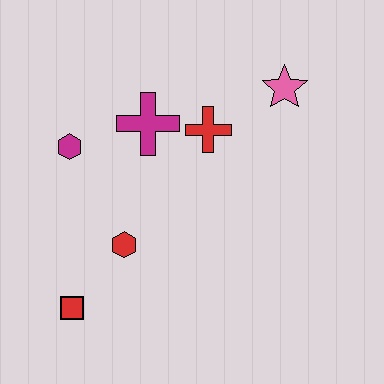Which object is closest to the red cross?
The magenta cross is closest to the red cross.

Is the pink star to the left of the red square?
No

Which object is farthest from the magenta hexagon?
The pink star is farthest from the magenta hexagon.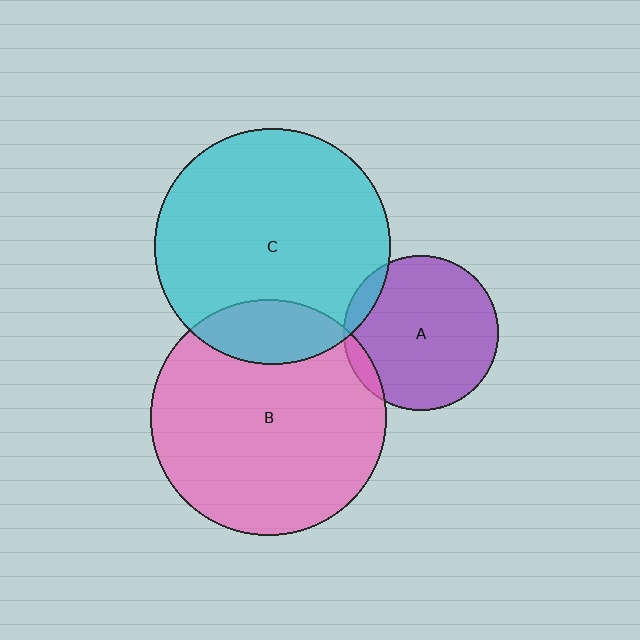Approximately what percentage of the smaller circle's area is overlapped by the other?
Approximately 5%.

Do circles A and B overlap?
Yes.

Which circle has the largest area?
Circle B (pink).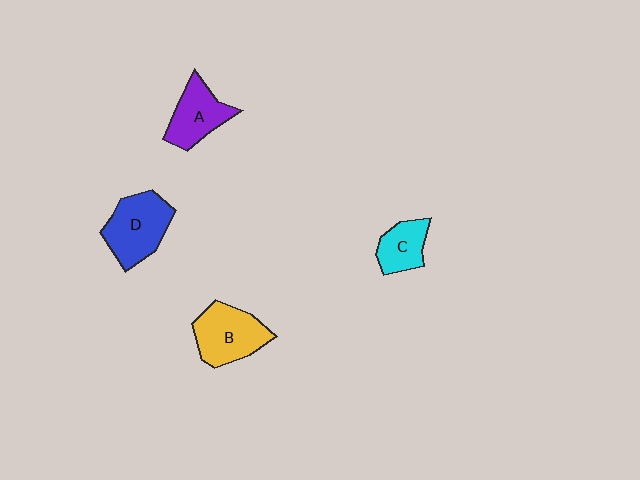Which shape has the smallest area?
Shape C (cyan).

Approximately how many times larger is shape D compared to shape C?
Approximately 1.7 times.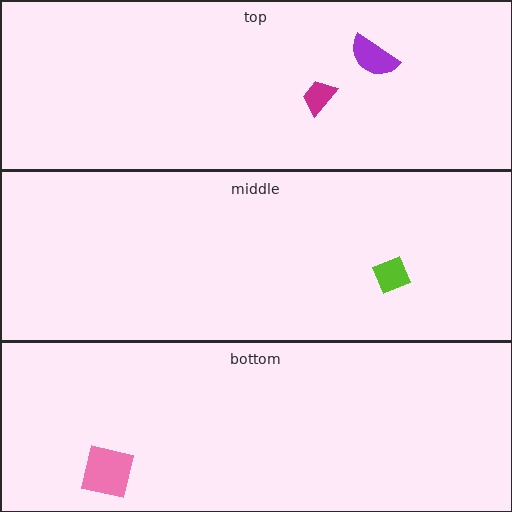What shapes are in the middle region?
The lime diamond.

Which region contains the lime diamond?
The middle region.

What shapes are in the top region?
The purple semicircle, the magenta trapezoid.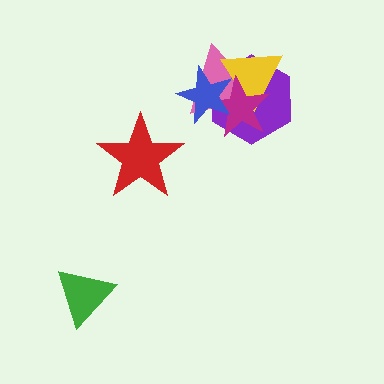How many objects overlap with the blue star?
4 objects overlap with the blue star.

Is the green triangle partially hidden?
No, no other shape covers it.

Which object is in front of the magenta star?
The blue star is in front of the magenta star.